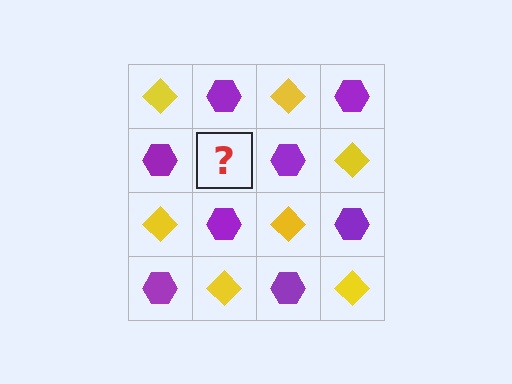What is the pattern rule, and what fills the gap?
The rule is that it alternates yellow diamond and purple hexagon in a checkerboard pattern. The gap should be filled with a yellow diamond.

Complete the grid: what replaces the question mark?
The question mark should be replaced with a yellow diamond.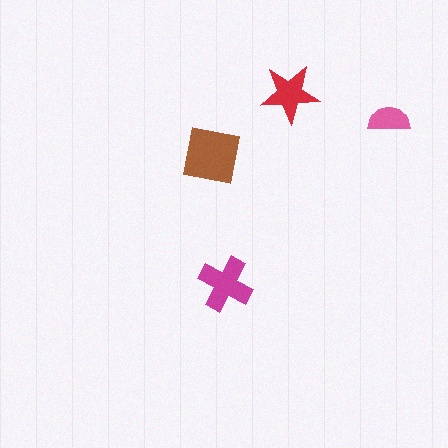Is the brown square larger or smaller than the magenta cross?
Larger.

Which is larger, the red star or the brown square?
The brown square.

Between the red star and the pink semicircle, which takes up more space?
The red star.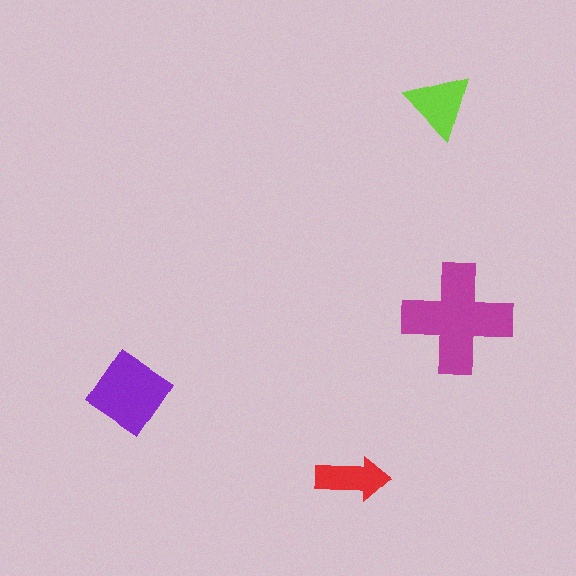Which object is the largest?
The magenta cross.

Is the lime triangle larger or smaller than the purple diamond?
Smaller.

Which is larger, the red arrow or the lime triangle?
The lime triangle.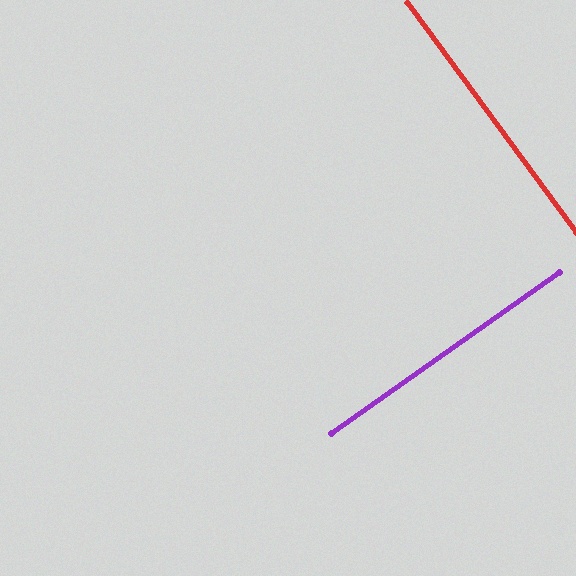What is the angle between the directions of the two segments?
Approximately 89 degrees.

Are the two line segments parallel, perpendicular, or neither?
Perpendicular — they meet at approximately 89°.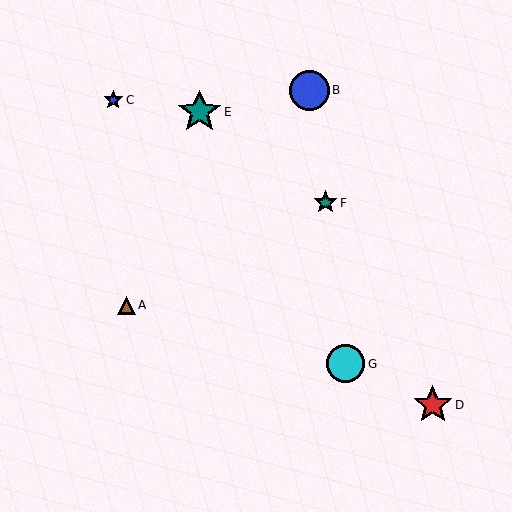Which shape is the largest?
The teal star (labeled E) is the largest.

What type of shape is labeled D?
Shape D is a red star.